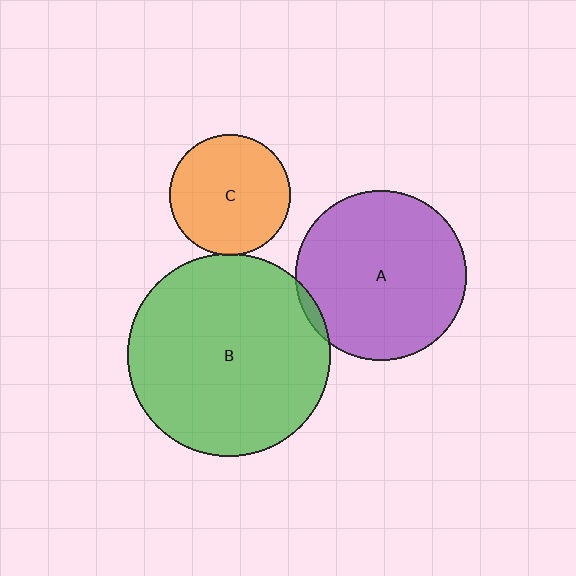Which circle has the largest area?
Circle B (green).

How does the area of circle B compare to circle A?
Approximately 1.4 times.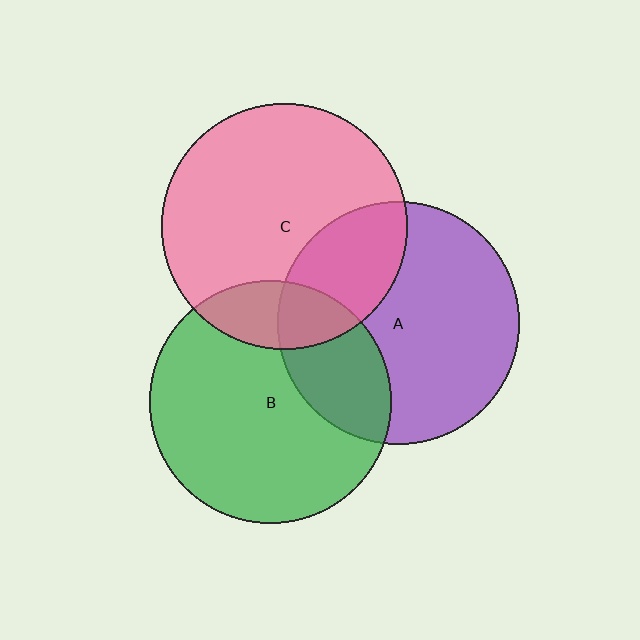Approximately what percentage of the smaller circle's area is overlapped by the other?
Approximately 25%.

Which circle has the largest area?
Circle C (pink).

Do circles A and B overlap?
Yes.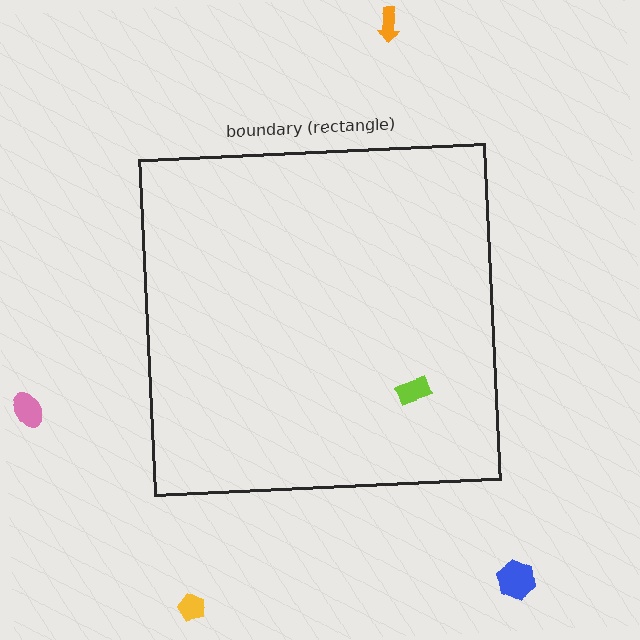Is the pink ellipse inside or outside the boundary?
Outside.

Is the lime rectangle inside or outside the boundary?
Inside.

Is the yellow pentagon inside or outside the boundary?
Outside.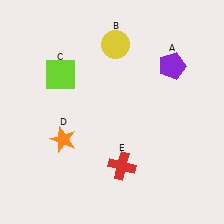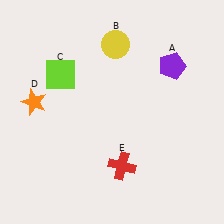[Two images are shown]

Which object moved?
The orange star (D) moved up.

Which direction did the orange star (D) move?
The orange star (D) moved up.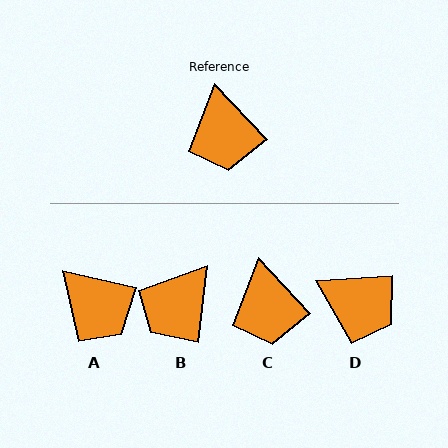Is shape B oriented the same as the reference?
No, it is off by about 49 degrees.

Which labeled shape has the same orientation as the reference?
C.